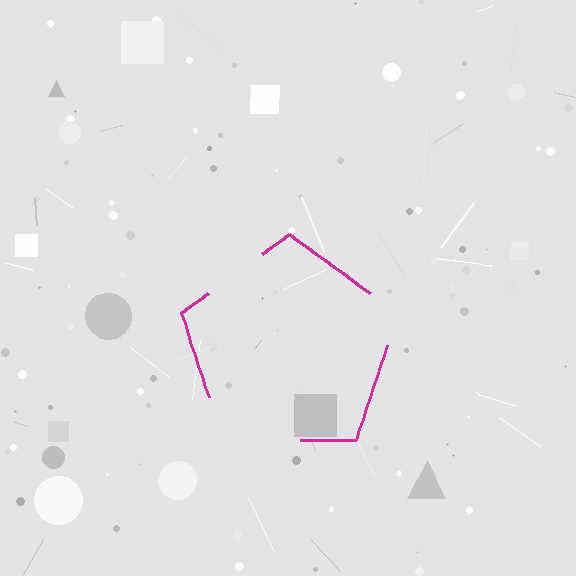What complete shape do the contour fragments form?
The contour fragments form a pentagon.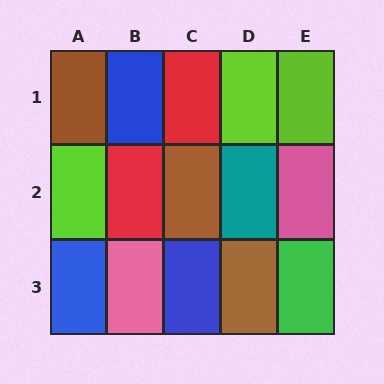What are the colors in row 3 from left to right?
Blue, pink, blue, brown, green.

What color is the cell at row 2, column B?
Red.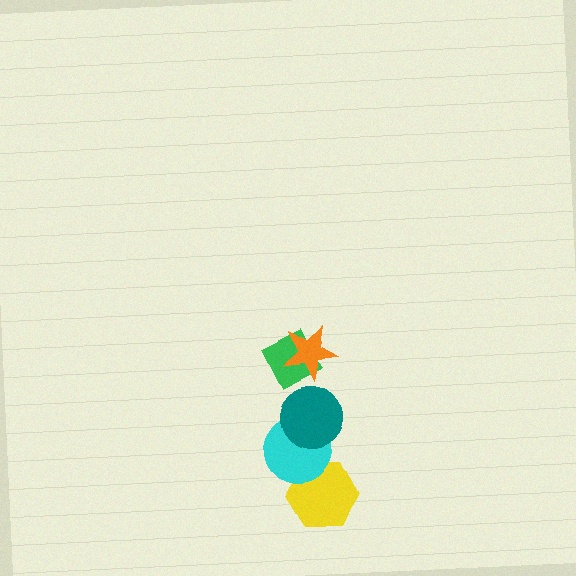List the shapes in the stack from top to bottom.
From top to bottom: the orange star, the green diamond, the teal circle, the cyan circle, the yellow hexagon.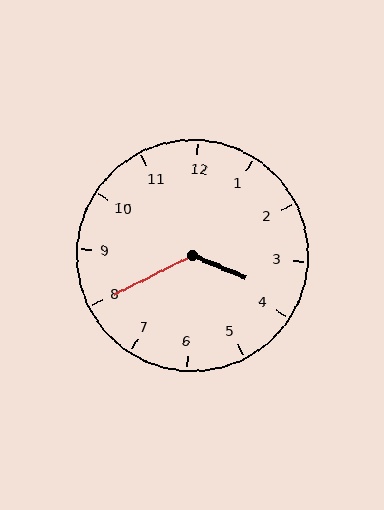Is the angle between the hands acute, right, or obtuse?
It is obtuse.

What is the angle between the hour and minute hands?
Approximately 130 degrees.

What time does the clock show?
3:40.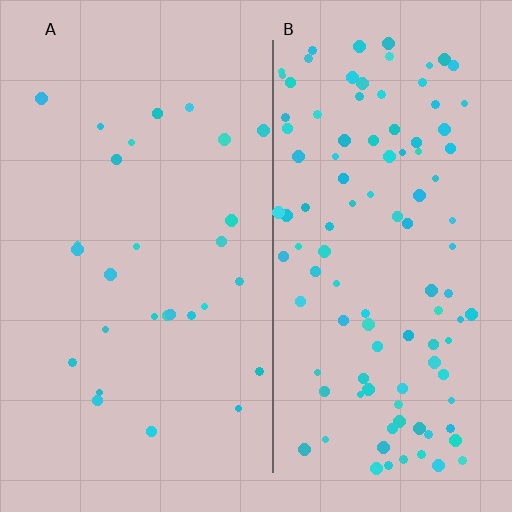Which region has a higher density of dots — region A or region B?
B (the right).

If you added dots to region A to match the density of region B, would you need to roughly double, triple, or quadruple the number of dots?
Approximately quadruple.